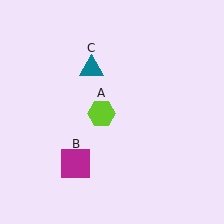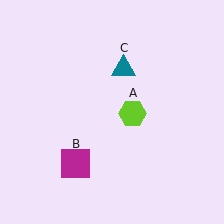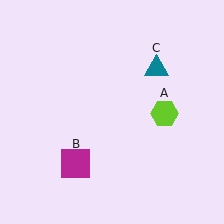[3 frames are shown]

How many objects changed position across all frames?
2 objects changed position: lime hexagon (object A), teal triangle (object C).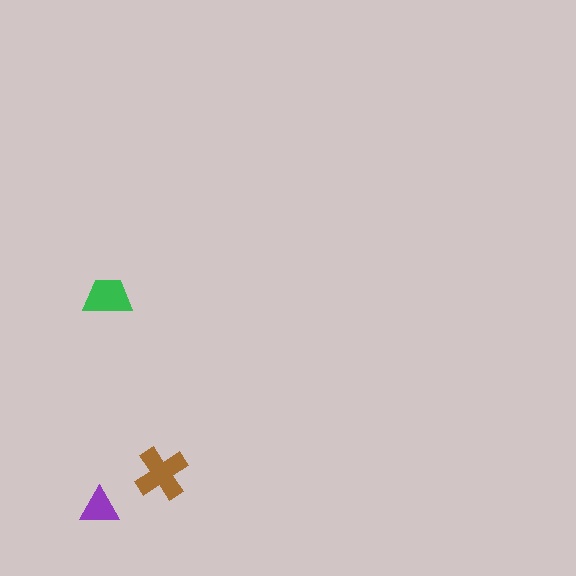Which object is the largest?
The brown cross.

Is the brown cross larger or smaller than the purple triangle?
Larger.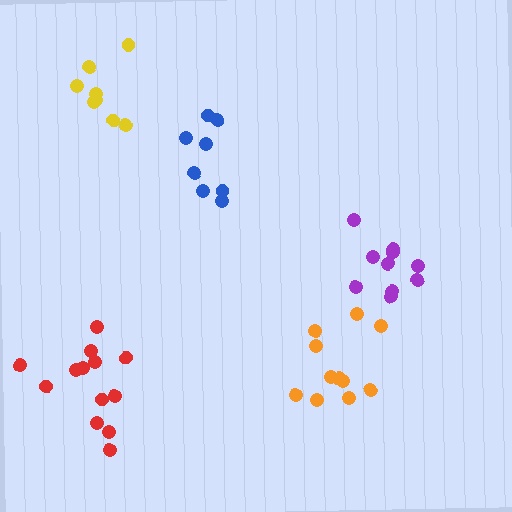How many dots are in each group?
Group 1: 11 dots, Group 2: 8 dots, Group 3: 10 dots, Group 4: 8 dots, Group 5: 13 dots (50 total).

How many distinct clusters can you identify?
There are 5 distinct clusters.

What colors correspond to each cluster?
The clusters are colored: orange, blue, purple, yellow, red.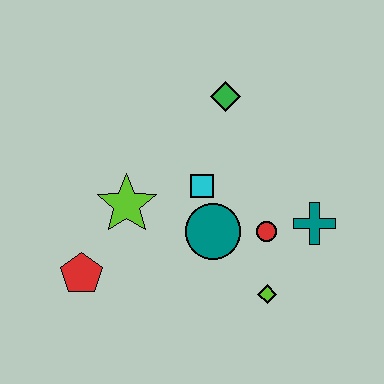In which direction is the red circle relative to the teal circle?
The red circle is to the right of the teal circle.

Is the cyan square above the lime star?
Yes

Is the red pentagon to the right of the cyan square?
No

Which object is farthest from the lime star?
The teal cross is farthest from the lime star.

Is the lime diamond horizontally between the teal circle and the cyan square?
No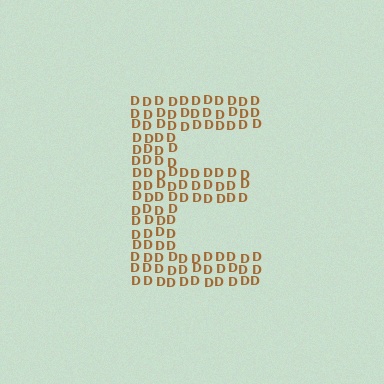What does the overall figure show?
The overall figure shows the letter E.